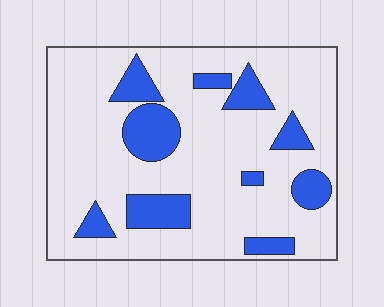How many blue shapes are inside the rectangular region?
10.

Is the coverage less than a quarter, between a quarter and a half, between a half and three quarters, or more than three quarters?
Less than a quarter.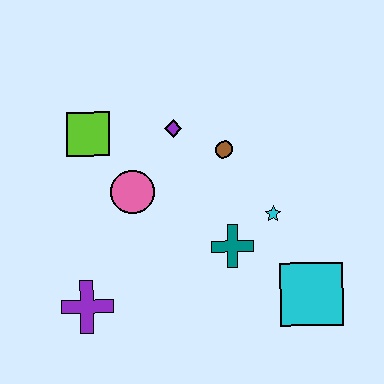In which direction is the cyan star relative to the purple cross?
The cyan star is to the right of the purple cross.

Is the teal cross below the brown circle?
Yes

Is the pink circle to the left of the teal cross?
Yes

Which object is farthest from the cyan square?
The lime square is farthest from the cyan square.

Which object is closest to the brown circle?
The purple diamond is closest to the brown circle.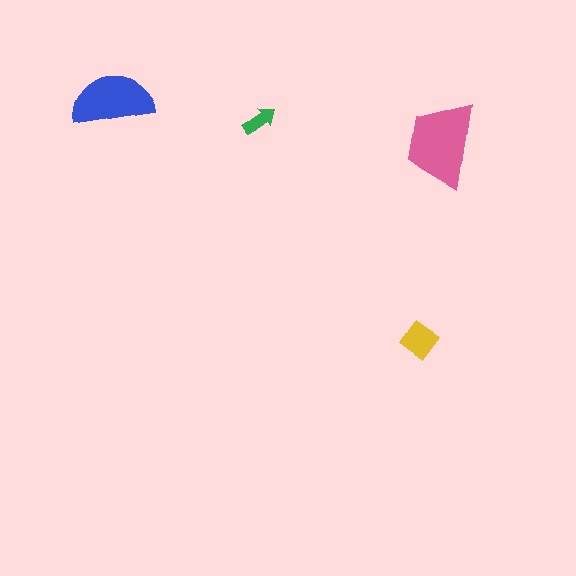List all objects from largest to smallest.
The pink trapezoid, the blue semicircle, the yellow diamond, the green arrow.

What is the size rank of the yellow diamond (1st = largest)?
3rd.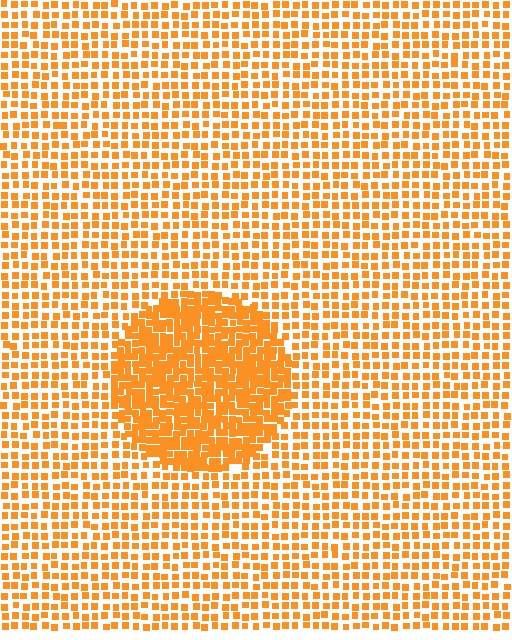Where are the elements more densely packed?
The elements are more densely packed inside the circle boundary.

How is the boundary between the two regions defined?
The boundary is defined by a change in element density (approximately 2.1x ratio). All elements are the same color, size, and shape.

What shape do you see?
I see a circle.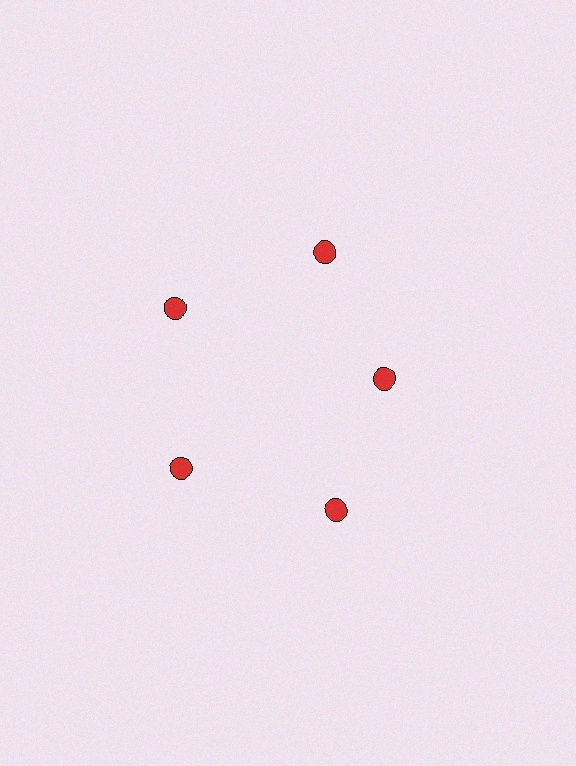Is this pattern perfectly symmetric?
No. The 5 red circles are arranged in a ring, but one element near the 3 o'clock position is pulled inward toward the center, breaking the 5-fold rotational symmetry.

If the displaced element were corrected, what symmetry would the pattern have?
It would have 5-fold rotational symmetry — the pattern would map onto itself every 72 degrees.